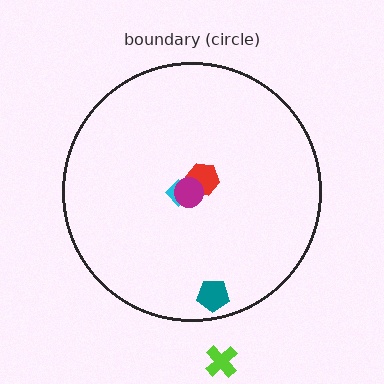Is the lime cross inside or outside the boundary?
Outside.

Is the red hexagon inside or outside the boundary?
Inside.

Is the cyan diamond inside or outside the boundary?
Inside.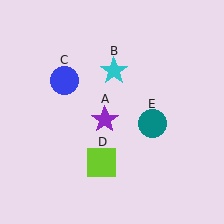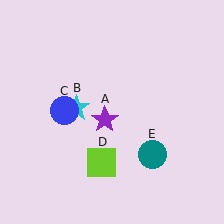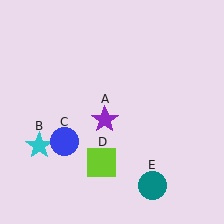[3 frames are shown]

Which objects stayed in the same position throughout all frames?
Purple star (object A) and lime square (object D) remained stationary.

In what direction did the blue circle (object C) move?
The blue circle (object C) moved down.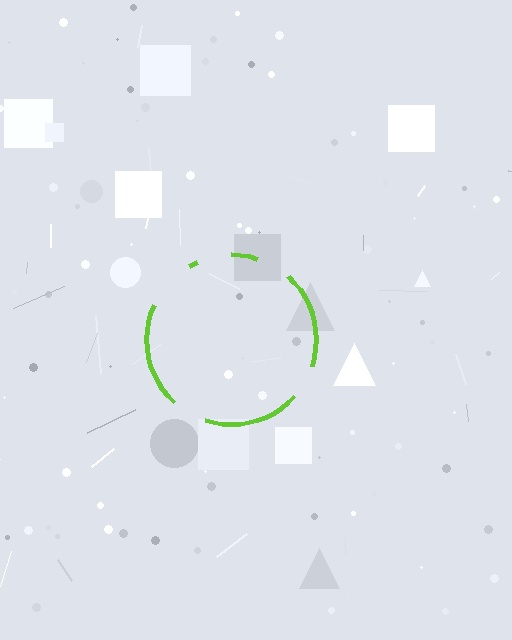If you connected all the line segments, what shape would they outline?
They would outline a circle.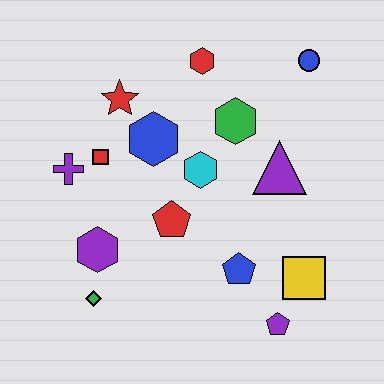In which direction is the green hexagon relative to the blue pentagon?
The green hexagon is above the blue pentagon.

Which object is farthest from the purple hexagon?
The blue circle is farthest from the purple hexagon.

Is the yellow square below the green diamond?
No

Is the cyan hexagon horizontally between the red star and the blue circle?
Yes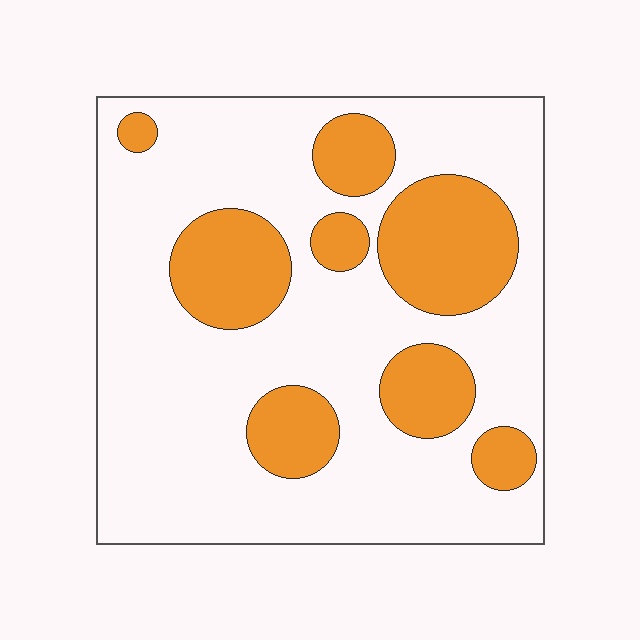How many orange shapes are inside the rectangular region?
8.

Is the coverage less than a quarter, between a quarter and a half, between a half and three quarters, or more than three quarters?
Between a quarter and a half.